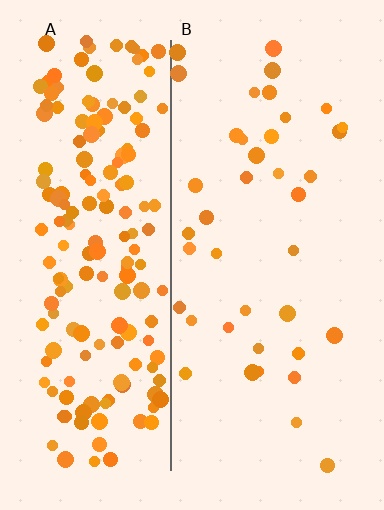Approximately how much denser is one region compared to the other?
Approximately 4.4× — region A over region B.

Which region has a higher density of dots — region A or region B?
A (the left).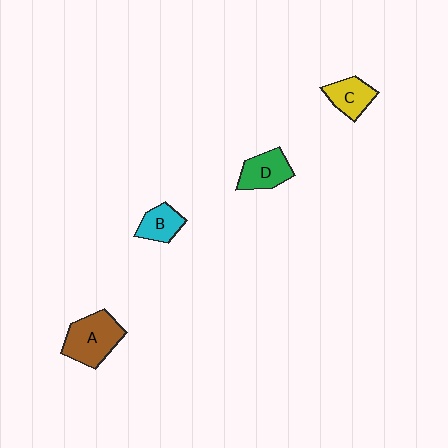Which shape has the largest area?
Shape A (brown).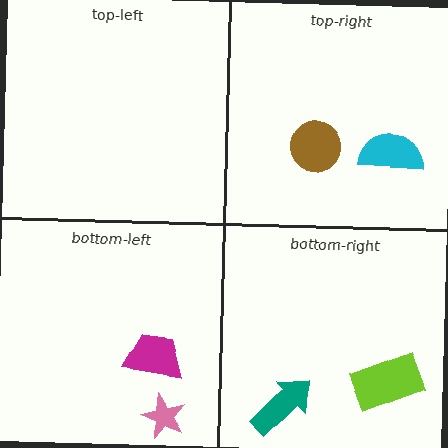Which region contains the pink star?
The bottom-left region.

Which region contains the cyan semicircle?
The top-right region.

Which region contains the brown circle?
The top-right region.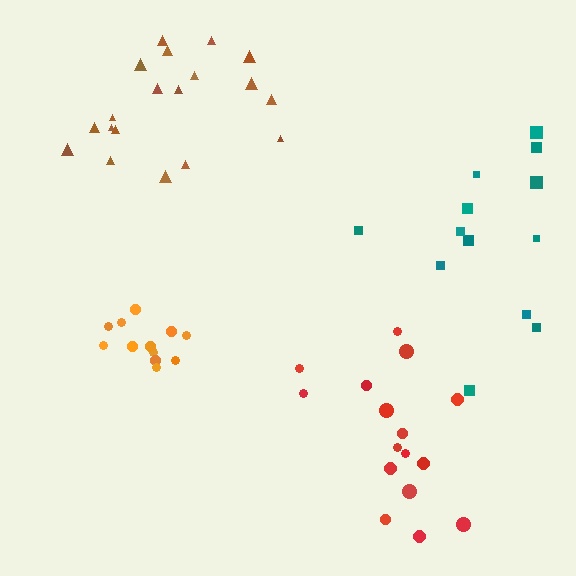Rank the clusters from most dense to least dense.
orange, brown, red, teal.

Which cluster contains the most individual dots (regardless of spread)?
Brown (19).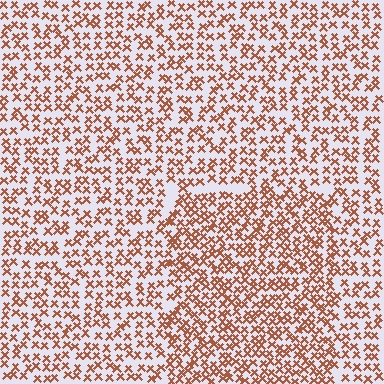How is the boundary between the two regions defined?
The boundary is defined by a change in element density (approximately 1.5x ratio). All elements are the same color, size, and shape.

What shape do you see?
I see a rectangle.